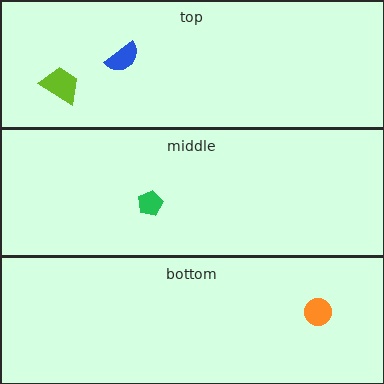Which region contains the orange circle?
The bottom region.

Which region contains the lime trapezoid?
The top region.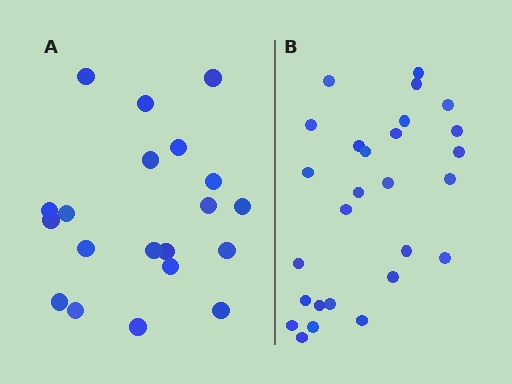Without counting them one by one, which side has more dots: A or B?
Region B (the right region) has more dots.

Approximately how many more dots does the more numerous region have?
Region B has roughly 8 or so more dots than region A.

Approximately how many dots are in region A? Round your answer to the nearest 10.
About 20 dots.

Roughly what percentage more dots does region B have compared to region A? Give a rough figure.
About 35% more.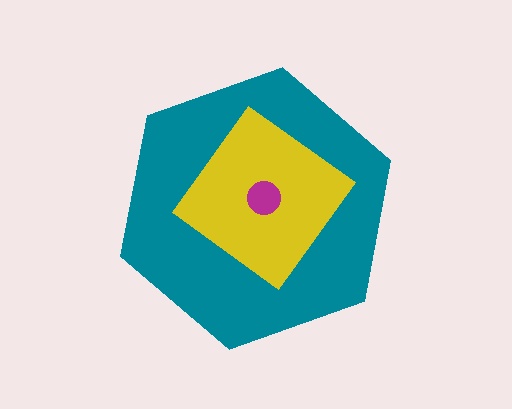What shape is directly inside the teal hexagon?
The yellow diamond.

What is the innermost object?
The magenta circle.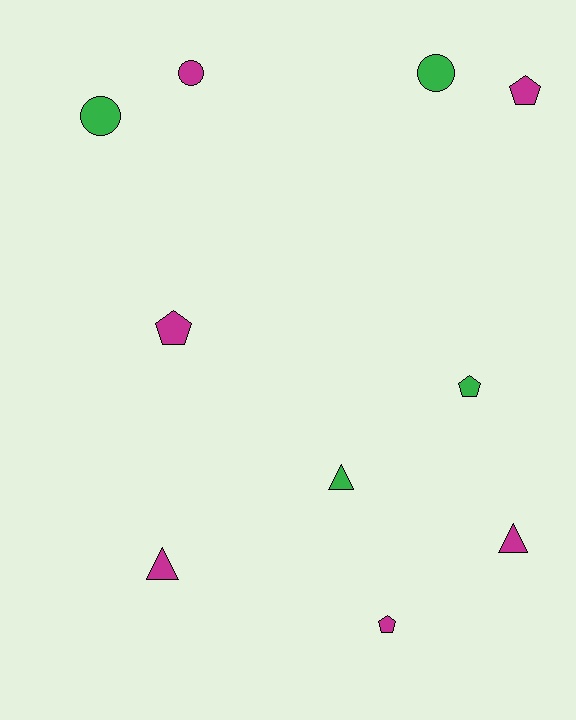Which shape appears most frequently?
Pentagon, with 4 objects.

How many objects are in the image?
There are 10 objects.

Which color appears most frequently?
Magenta, with 6 objects.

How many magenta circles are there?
There is 1 magenta circle.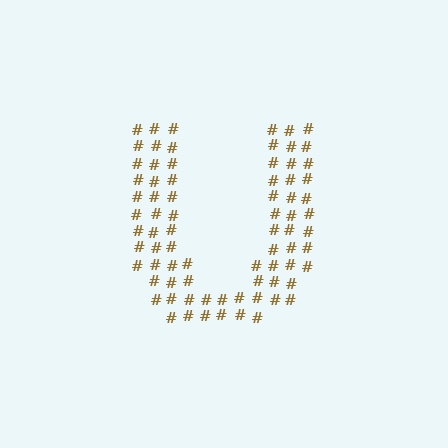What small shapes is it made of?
It is made of small hash symbols.